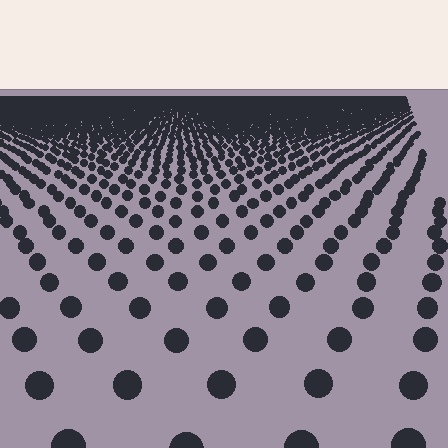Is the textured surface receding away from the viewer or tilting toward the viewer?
The surface is receding away from the viewer. Texture elements get smaller and denser toward the top.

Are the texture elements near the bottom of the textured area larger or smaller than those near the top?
Larger. Near the bottom, elements are closer to the viewer and appear at a bigger on-screen size.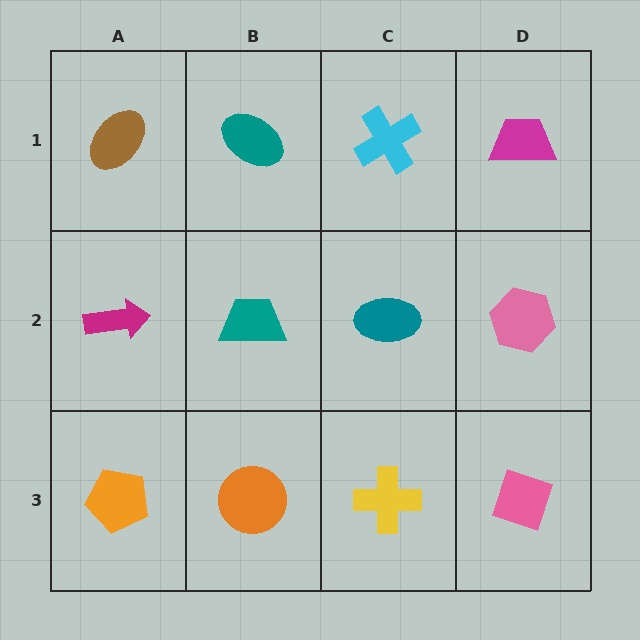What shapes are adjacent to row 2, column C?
A cyan cross (row 1, column C), a yellow cross (row 3, column C), a teal trapezoid (row 2, column B), a pink hexagon (row 2, column D).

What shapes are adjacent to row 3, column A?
A magenta arrow (row 2, column A), an orange circle (row 3, column B).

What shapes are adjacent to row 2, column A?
A brown ellipse (row 1, column A), an orange pentagon (row 3, column A), a teal trapezoid (row 2, column B).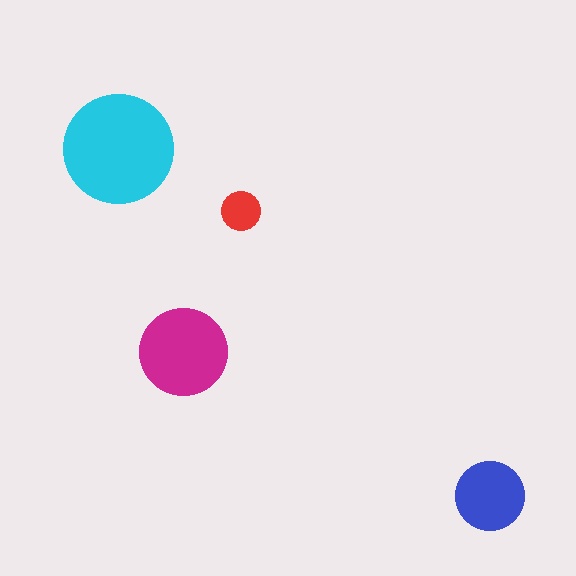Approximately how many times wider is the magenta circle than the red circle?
About 2.5 times wider.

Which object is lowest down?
The blue circle is bottommost.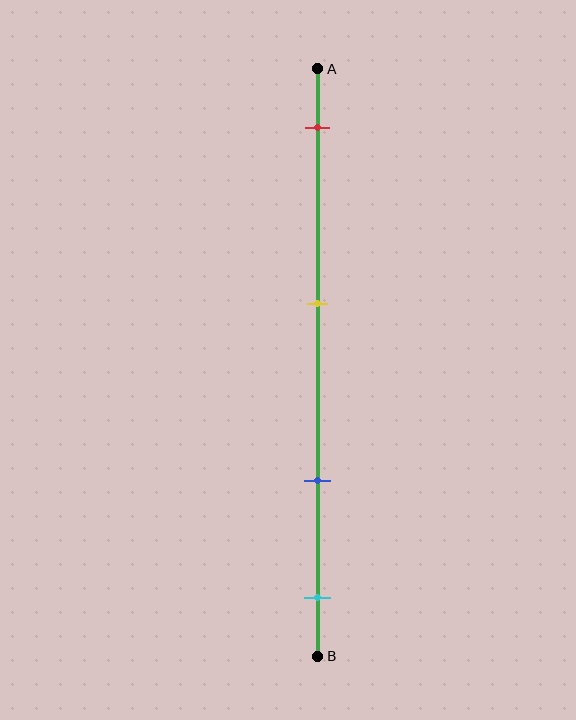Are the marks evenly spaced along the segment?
No, the marks are not evenly spaced.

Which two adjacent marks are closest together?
The blue and cyan marks are the closest adjacent pair.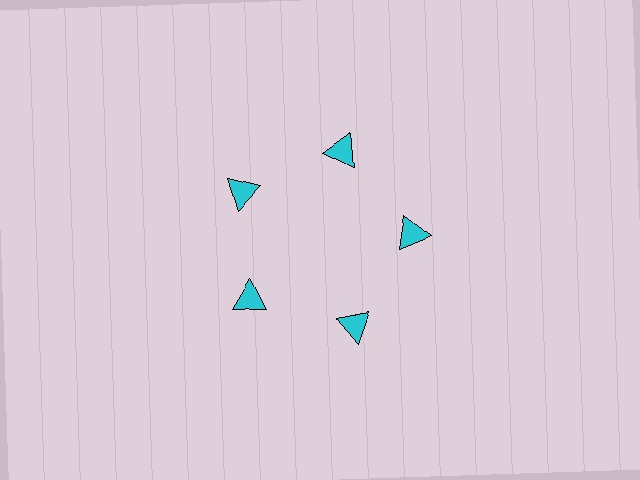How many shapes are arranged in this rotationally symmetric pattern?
There are 5 shapes, arranged in 5 groups of 1.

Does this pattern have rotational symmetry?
Yes, this pattern has 5-fold rotational symmetry. It looks the same after rotating 72 degrees around the center.